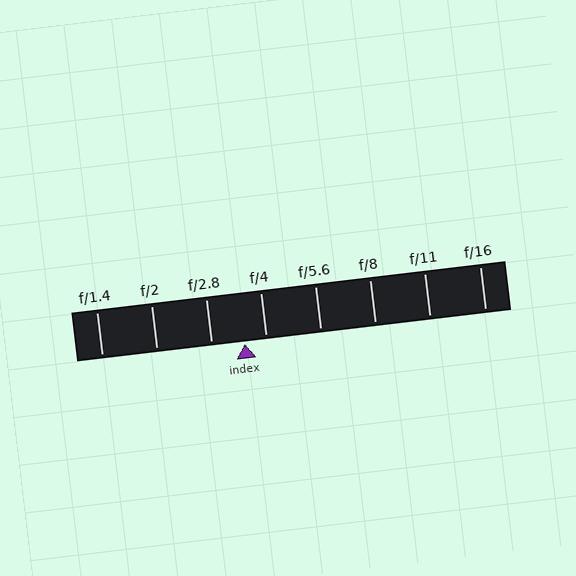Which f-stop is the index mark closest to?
The index mark is closest to f/4.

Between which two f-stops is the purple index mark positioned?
The index mark is between f/2.8 and f/4.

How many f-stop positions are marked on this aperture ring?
There are 8 f-stop positions marked.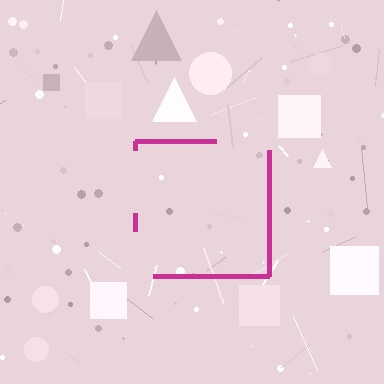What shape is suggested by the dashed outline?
The dashed outline suggests a square.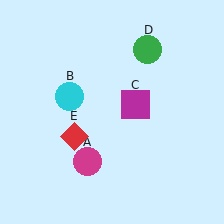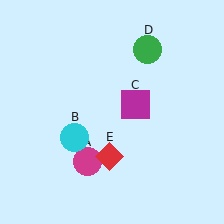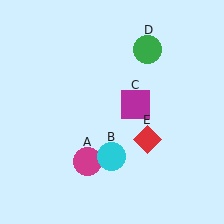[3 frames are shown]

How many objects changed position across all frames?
2 objects changed position: cyan circle (object B), red diamond (object E).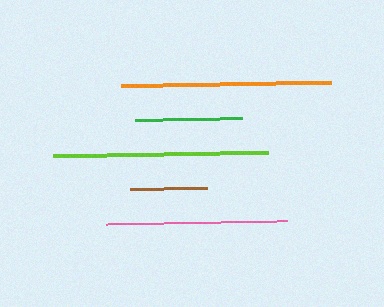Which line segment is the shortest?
The brown line is the shortest at approximately 77 pixels.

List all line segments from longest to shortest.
From longest to shortest: lime, orange, pink, green, brown.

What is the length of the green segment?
The green segment is approximately 107 pixels long.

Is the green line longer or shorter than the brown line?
The green line is longer than the brown line.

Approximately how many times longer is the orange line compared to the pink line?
The orange line is approximately 1.2 times the length of the pink line.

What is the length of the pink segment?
The pink segment is approximately 181 pixels long.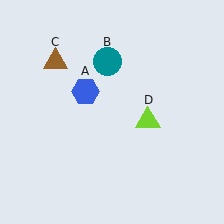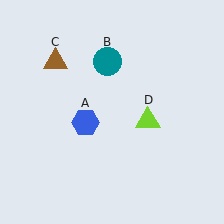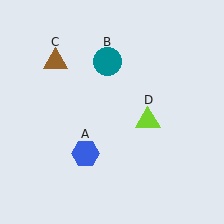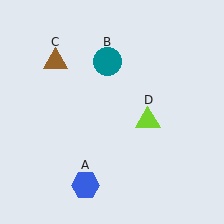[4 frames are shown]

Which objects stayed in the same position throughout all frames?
Teal circle (object B) and brown triangle (object C) and lime triangle (object D) remained stationary.